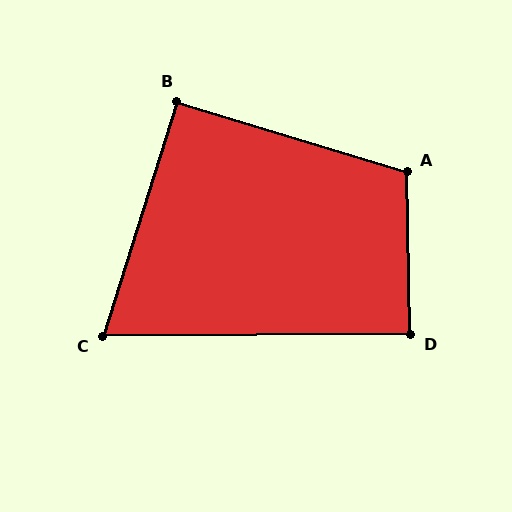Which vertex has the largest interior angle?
A, at approximately 108 degrees.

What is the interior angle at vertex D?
Approximately 89 degrees (approximately right).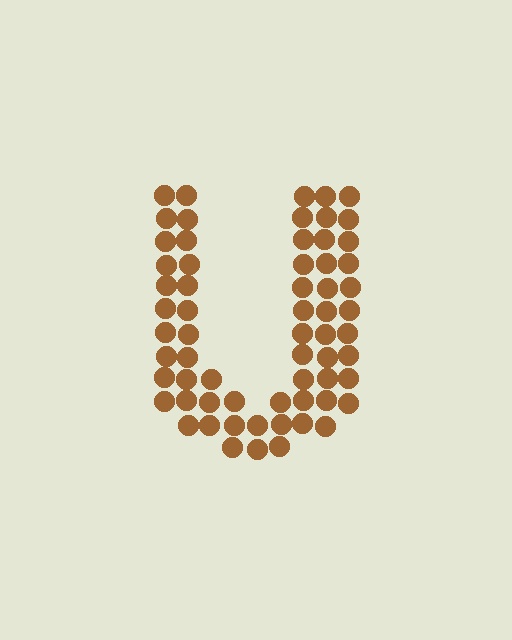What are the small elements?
The small elements are circles.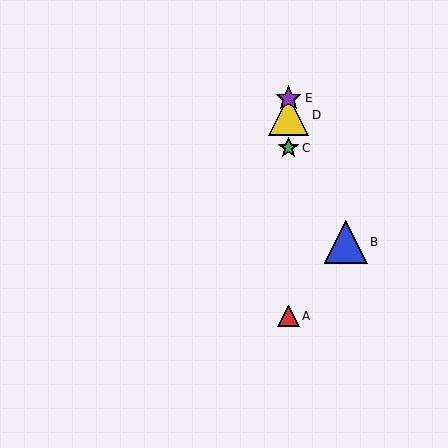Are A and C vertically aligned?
Yes, both are at x≈289.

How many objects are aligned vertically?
4 objects (A, C, D, E) are aligned vertically.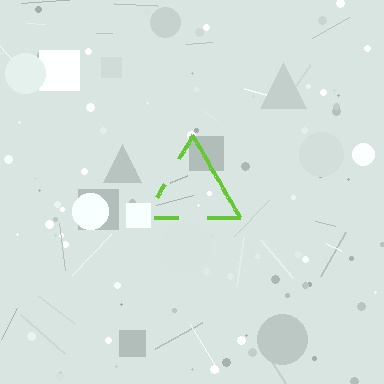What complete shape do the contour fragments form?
The contour fragments form a triangle.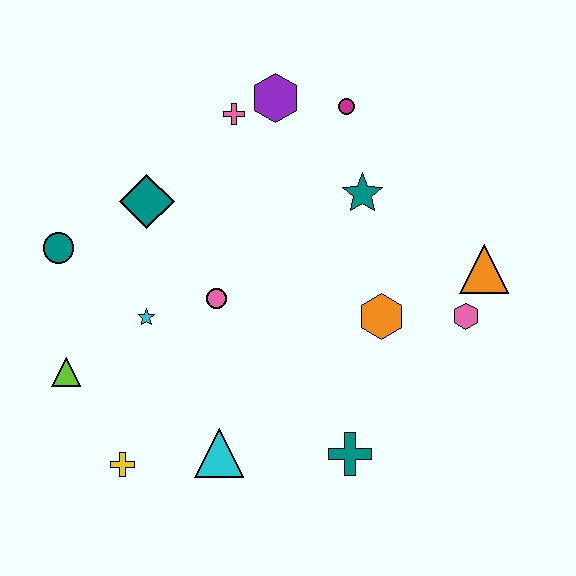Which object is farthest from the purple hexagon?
The yellow cross is farthest from the purple hexagon.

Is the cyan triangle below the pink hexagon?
Yes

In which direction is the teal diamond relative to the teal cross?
The teal diamond is above the teal cross.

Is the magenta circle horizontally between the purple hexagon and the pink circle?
No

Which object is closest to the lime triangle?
The cyan star is closest to the lime triangle.